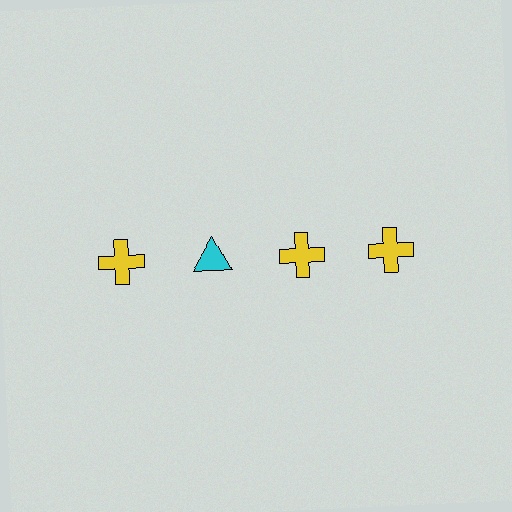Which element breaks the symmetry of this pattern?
The cyan triangle in the top row, second from left column breaks the symmetry. All other shapes are yellow crosses.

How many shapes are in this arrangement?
There are 4 shapes arranged in a grid pattern.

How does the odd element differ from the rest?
It differs in both color (cyan instead of yellow) and shape (triangle instead of cross).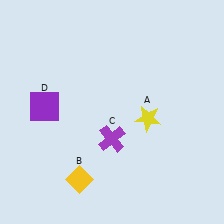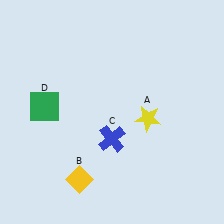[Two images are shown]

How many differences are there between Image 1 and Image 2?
There are 2 differences between the two images.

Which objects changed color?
C changed from purple to blue. D changed from purple to green.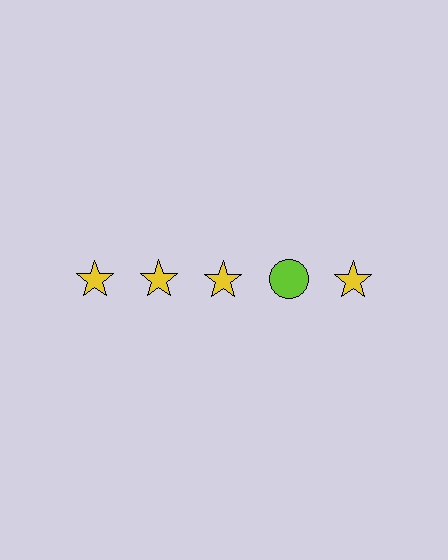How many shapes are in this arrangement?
There are 5 shapes arranged in a grid pattern.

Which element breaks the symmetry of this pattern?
The lime circle in the top row, second from right column breaks the symmetry. All other shapes are yellow stars.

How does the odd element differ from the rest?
It differs in both color (lime instead of yellow) and shape (circle instead of star).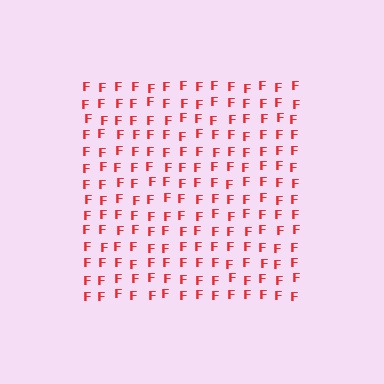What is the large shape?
The large shape is a square.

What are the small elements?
The small elements are letter F's.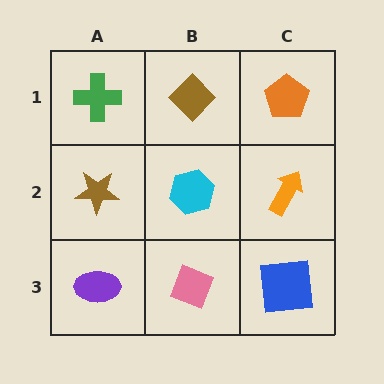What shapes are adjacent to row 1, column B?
A cyan hexagon (row 2, column B), a green cross (row 1, column A), an orange pentagon (row 1, column C).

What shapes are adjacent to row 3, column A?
A brown star (row 2, column A), a pink diamond (row 3, column B).